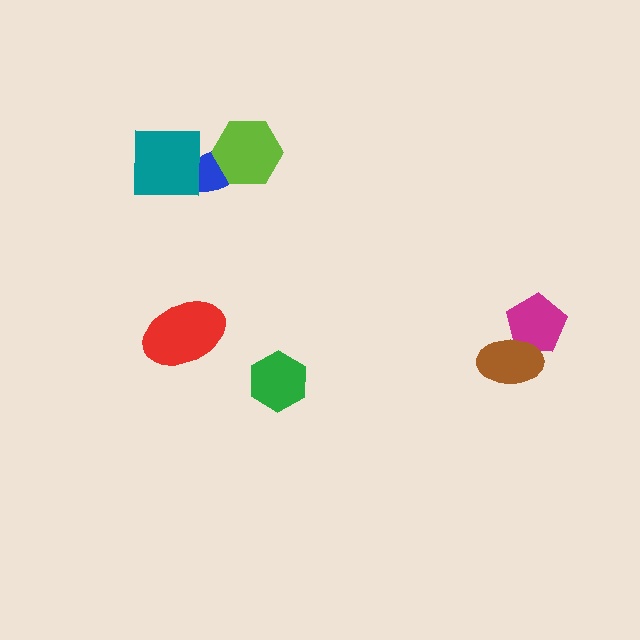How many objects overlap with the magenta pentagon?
1 object overlaps with the magenta pentagon.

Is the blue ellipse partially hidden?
Yes, it is partially covered by another shape.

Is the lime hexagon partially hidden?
No, no other shape covers it.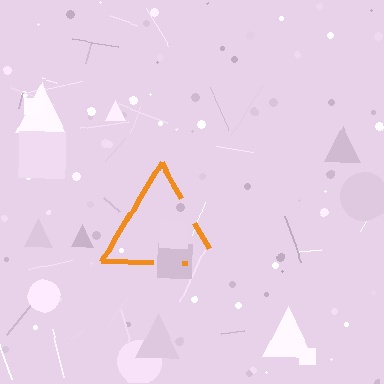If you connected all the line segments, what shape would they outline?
They would outline a triangle.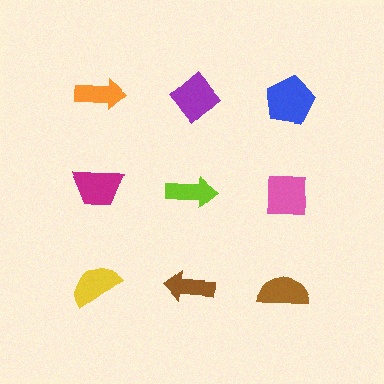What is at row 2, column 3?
A pink square.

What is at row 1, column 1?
An orange arrow.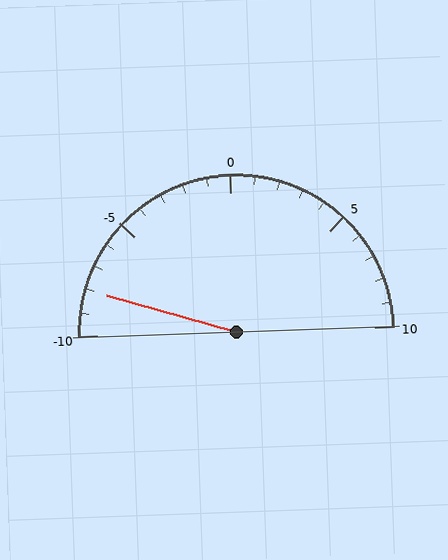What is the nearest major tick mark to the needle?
The nearest major tick mark is -10.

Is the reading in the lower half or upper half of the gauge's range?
The reading is in the lower half of the range (-10 to 10).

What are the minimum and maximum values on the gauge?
The gauge ranges from -10 to 10.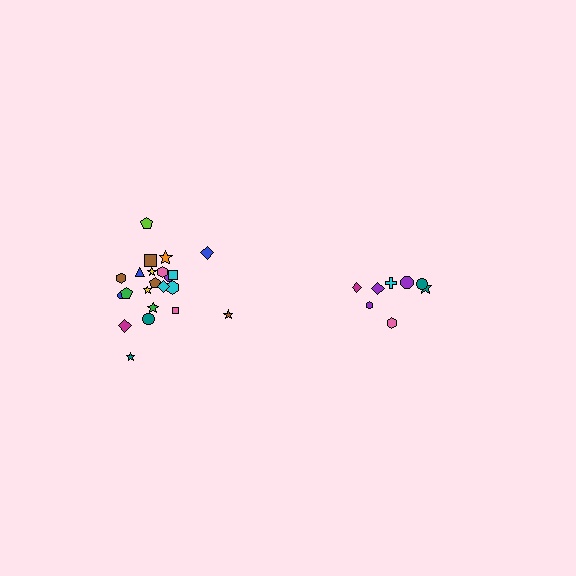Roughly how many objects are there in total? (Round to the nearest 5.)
Roughly 30 objects in total.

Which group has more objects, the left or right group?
The left group.